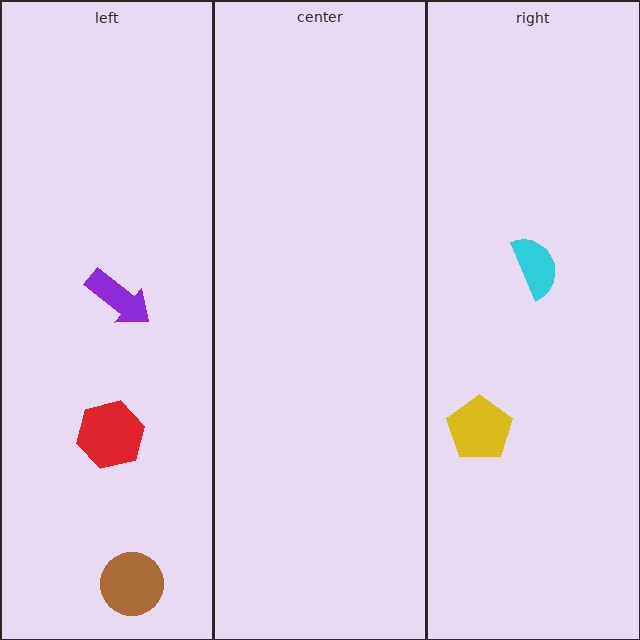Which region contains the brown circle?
The left region.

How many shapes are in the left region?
3.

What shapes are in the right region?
The cyan semicircle, the yellow pentagon.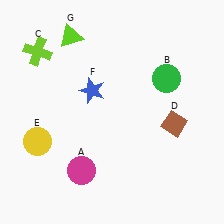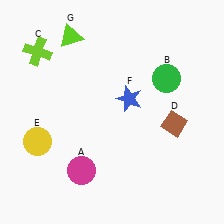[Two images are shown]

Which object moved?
The blue star (F) moved right.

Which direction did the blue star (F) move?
The blue star (F) moved right.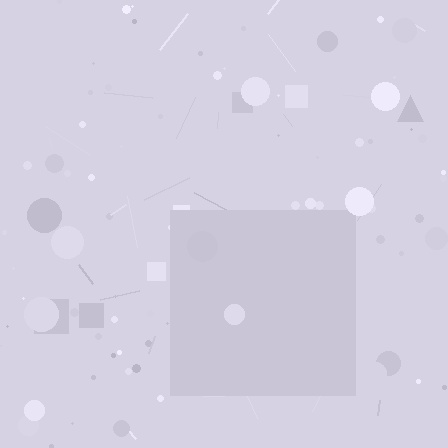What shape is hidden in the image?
A square is hidden in the image.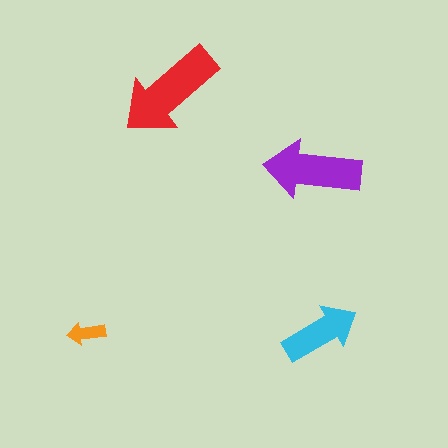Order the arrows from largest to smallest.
the red one, the purple one, the cyan one, the orange one.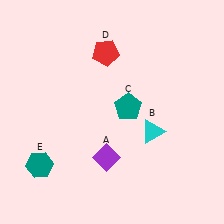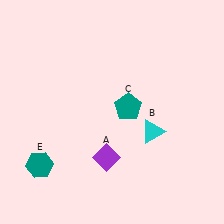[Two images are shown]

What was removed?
The red pentagon (D) was removed in Image 2.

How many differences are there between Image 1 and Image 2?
There is 1 difference between the two images.